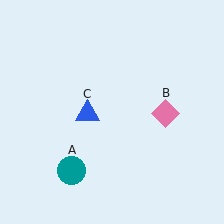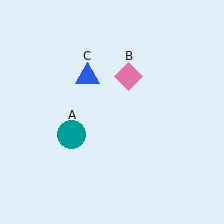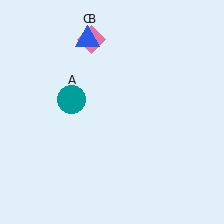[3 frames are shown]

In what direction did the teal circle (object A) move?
The teal circle (object A) moved up.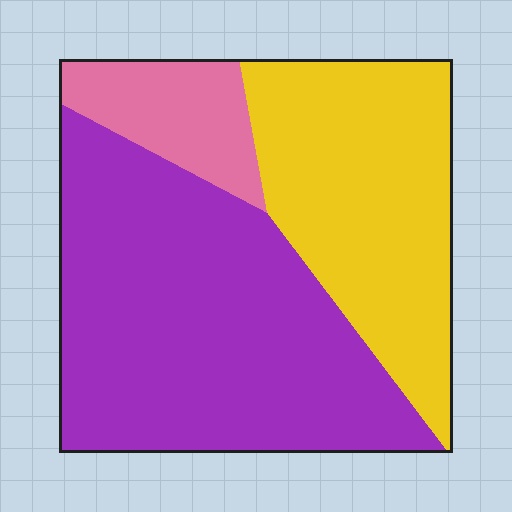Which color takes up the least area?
Pink, at roughly 10%.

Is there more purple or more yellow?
Purple.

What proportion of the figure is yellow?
Yellow covers roughly 35% of the figure.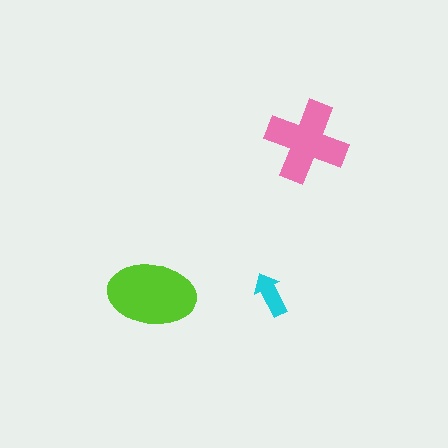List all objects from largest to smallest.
The lime ellipse, the pink cross, the cyan arrow.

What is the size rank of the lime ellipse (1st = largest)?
1st.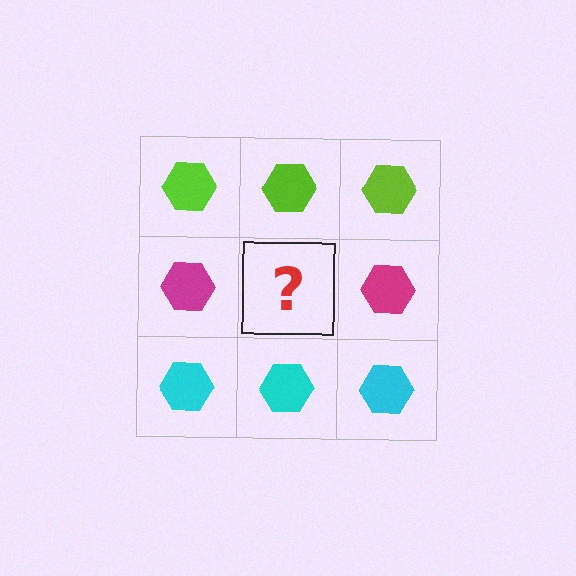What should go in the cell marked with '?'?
The missing cell should contain a magenta hexagon.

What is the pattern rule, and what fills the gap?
The rule is that each row has a consistent color. The gap should be filled with a magenta hexagon.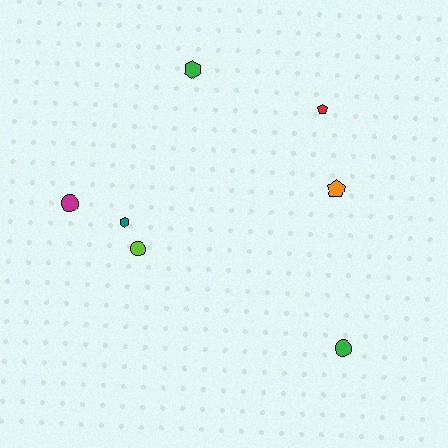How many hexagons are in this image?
There are 2 hexagons.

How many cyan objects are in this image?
There are no cyan objects.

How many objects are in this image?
There are 7 objects.